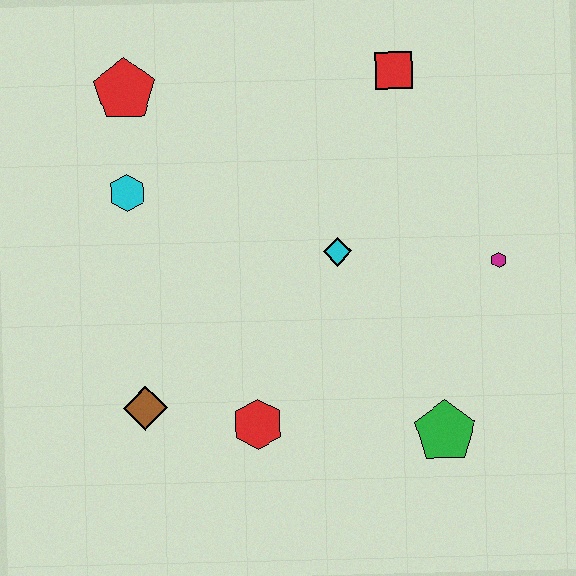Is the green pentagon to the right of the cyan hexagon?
Yes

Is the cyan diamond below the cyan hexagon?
Yes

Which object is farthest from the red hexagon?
The red square is farthest from the red hexagon.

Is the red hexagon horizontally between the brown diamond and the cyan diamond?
Yes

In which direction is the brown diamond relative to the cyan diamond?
The brown diamond is to the left of the cyan diamond.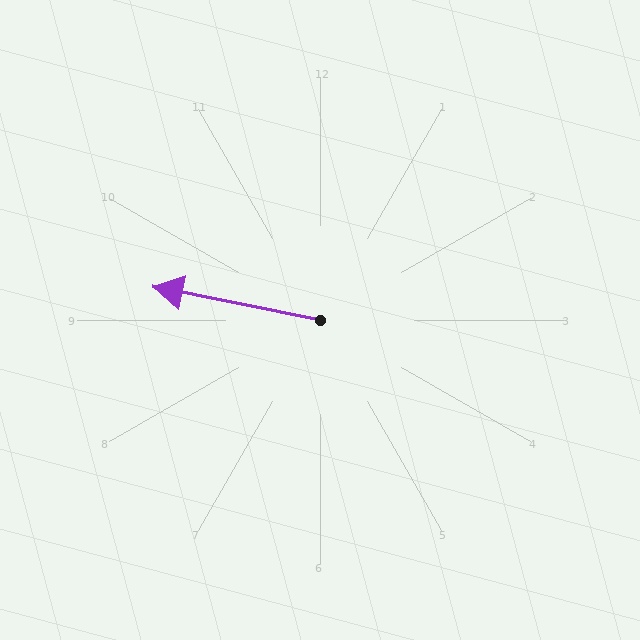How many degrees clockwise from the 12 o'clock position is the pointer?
Approximately 281 degrees.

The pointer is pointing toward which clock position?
Roughly 9 o'clock.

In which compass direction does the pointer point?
West.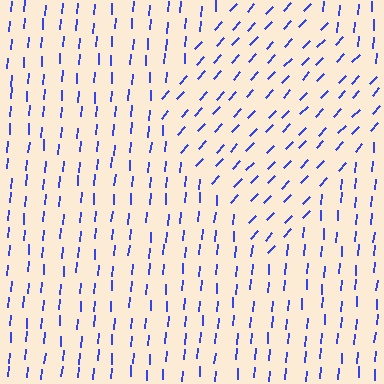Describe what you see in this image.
The image is filled with small blue line segments. A diamond region in the image has lines oriented differently from the surrounding lines, creating a visible texture boundary.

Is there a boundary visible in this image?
Yes, there is a texture boundary formed by a change in line orientation.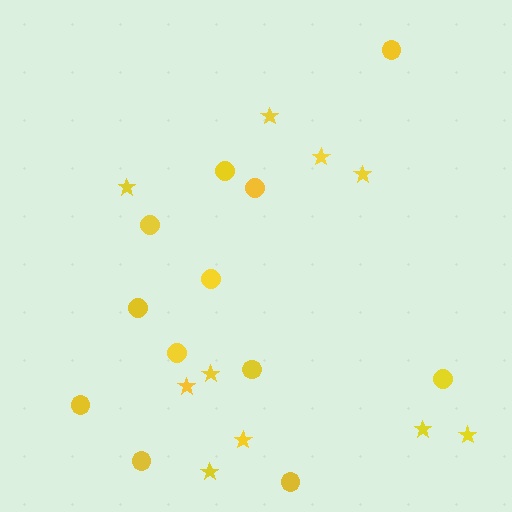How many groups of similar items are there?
There are 2 groups: one group of stars (10) and one group of circles (12).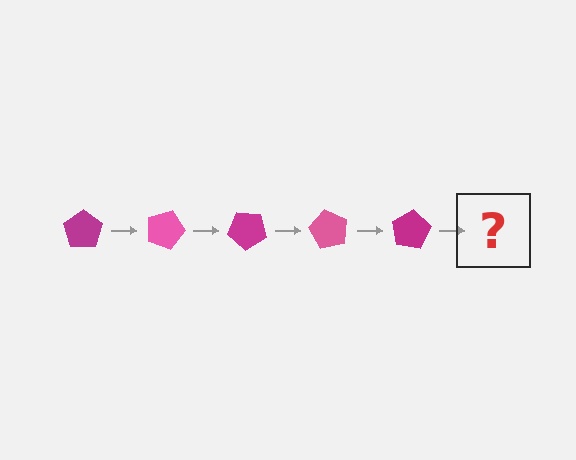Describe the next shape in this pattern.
It should be a pink pentagon, rotated 100 degrees from the start.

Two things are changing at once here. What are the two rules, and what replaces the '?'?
The two rules are that it rotates 20 degrees each step and the color cycles through magenta and pink. The '?' should be a pink pentagon, rotated 100 degrees from the start.